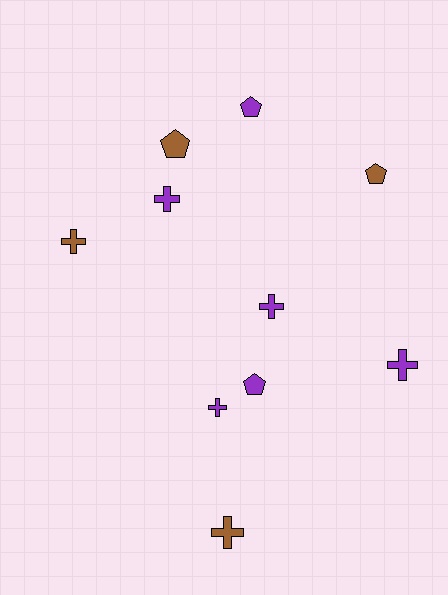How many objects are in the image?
There are 10 objects.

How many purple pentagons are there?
There are 2 purple pentagons.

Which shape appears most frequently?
Cross, with 6 objects.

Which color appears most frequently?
Purple, with 6 objects.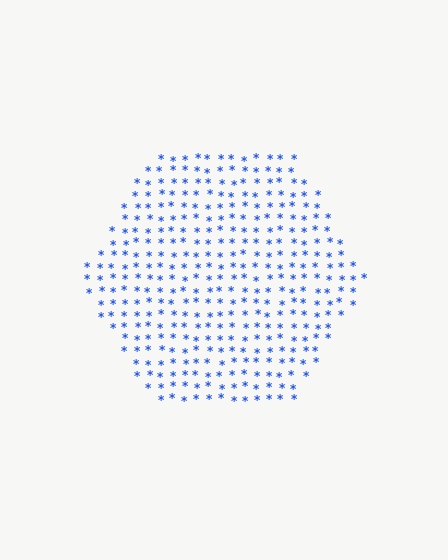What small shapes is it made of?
It is made of small asterisks.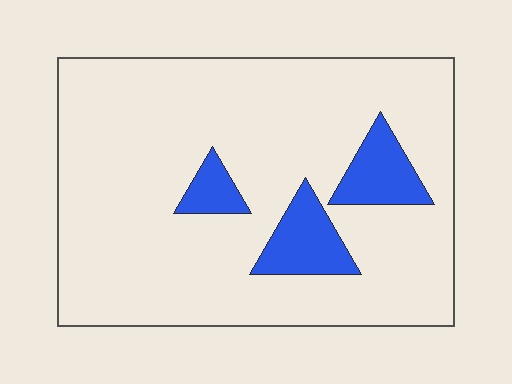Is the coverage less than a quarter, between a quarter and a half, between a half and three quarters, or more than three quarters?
Less than a quarter.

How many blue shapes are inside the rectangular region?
3.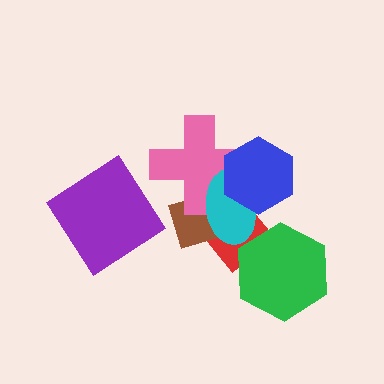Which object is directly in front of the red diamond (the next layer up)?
The brown rectangle is directly in front of the red diamond.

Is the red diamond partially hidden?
Yes, it is partially covered by another shape.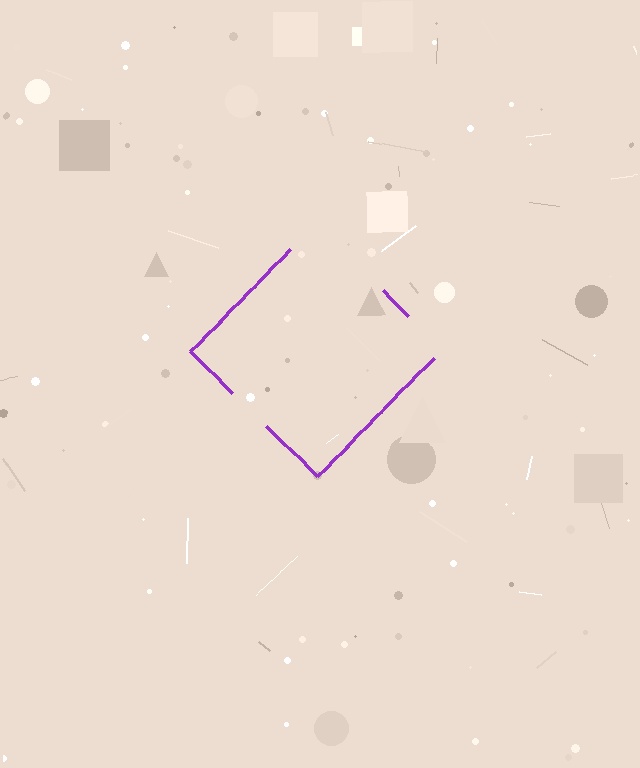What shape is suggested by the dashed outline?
The dashed outline suggests a diamond.